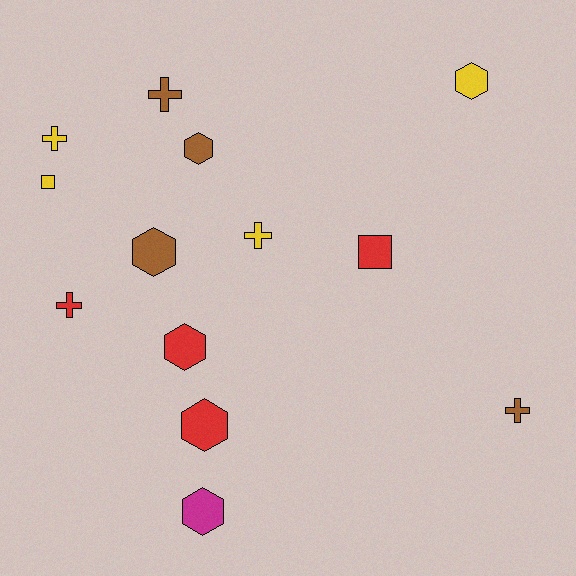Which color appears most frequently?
Red, with 4 objects.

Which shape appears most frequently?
Hexagon, with 6 objects.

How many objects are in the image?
There are 13 objects.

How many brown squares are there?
There are no brown squares.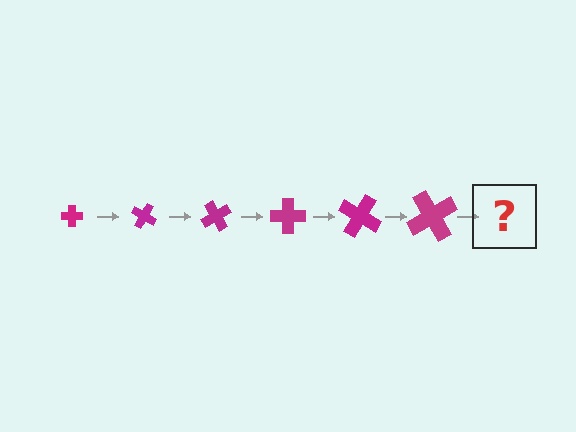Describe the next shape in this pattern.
It should be a cross, larger than the previous one and rotated 180 degrees from the start.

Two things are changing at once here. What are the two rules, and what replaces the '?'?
The two rules are that the cross grows larger each step and it rotates 30 degrees each step. The '?' should be a cross, larger than the previous one and rotated 180 degrees from the start.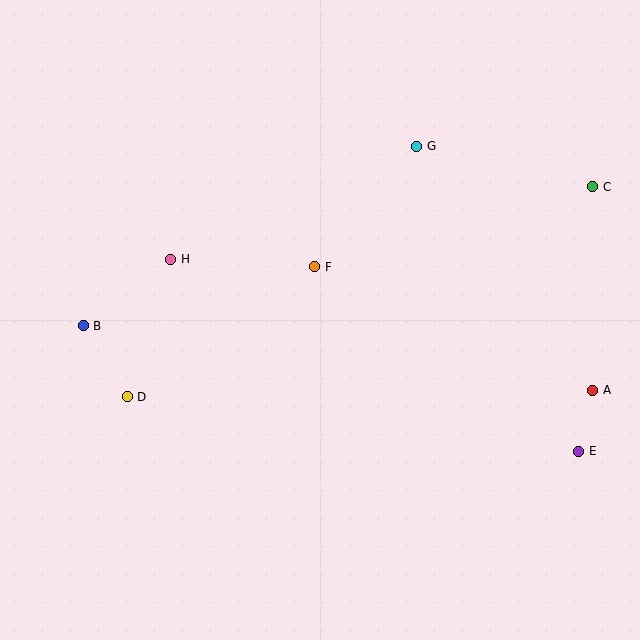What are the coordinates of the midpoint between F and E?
The midpoint between F and E is at (447, 359).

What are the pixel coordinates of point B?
Point B is at (83, 326).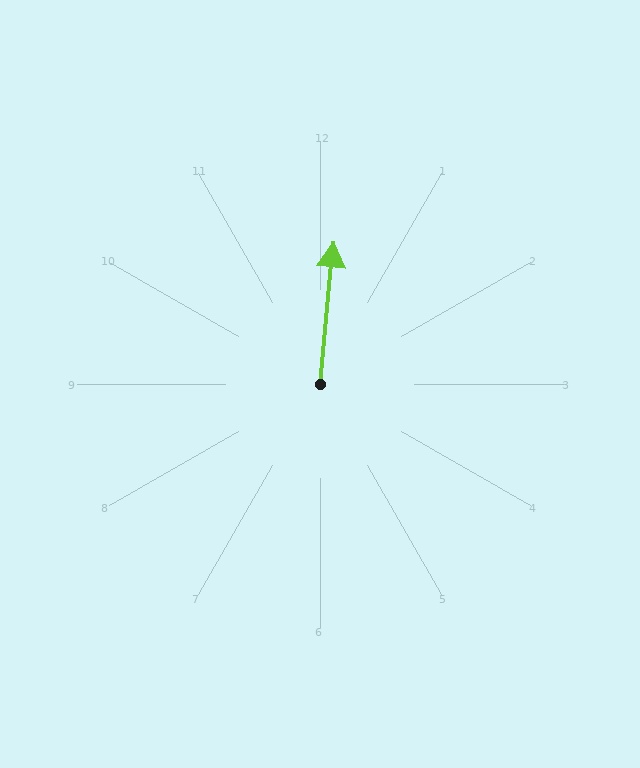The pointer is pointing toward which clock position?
Roughly 12 o'clock.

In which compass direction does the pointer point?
North.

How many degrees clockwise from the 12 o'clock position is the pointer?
Approximately 5 degrees.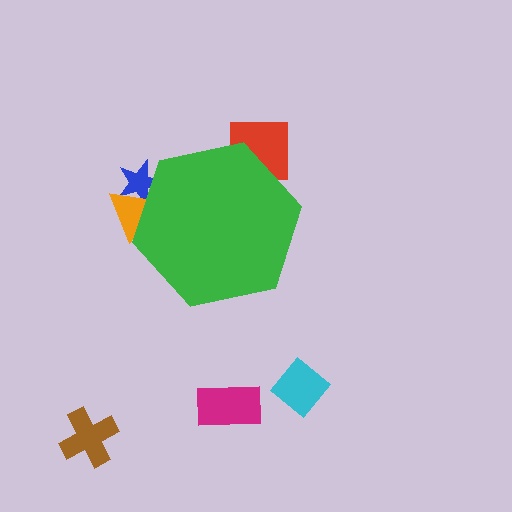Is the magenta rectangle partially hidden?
No, the magenta rectangle is fully visible.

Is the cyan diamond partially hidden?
No, the cyan diamond is fully visible.